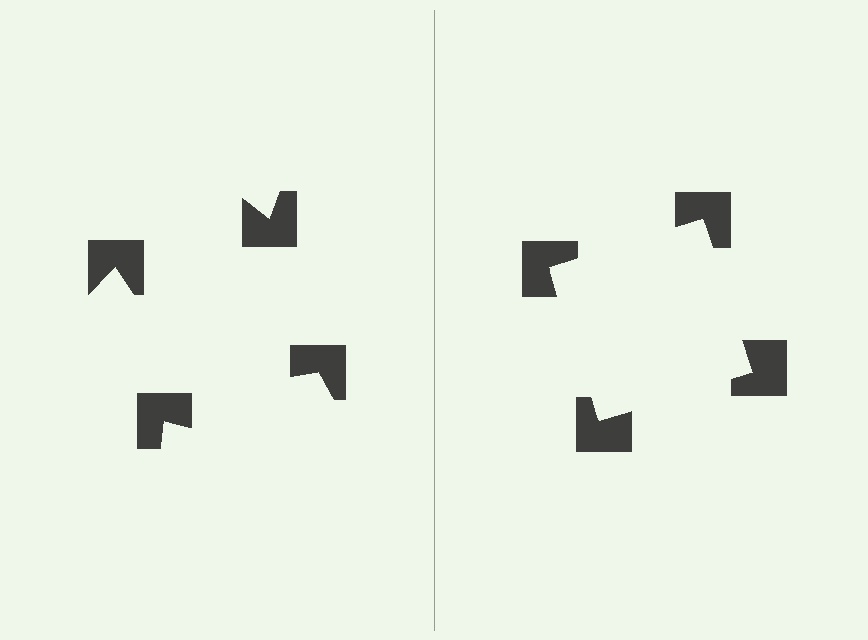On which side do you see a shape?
An illusory square appears on the right side. On the left side the wedge cuts are rotated, so no coherent shape forms.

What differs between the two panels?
The notched squares are positioned identically on both sides; only the wedge orientations differ. On the right they align to a square; on the left they are misaligned.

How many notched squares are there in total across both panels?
8 — 4 on each side.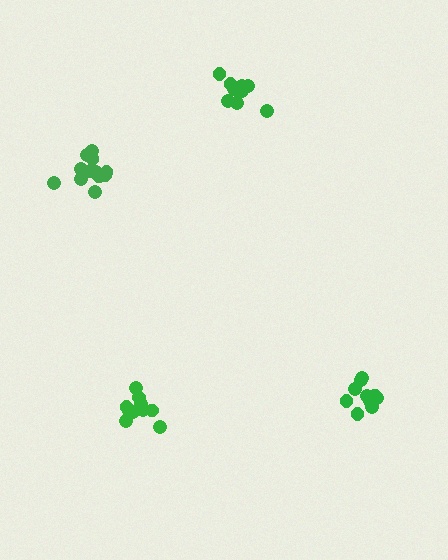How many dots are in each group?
Group 1: 10 dots, Group 2: 13 dots, Group 3: 12 dots, Group 4: 10 dots (45 total).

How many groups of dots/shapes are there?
There are 4 groups.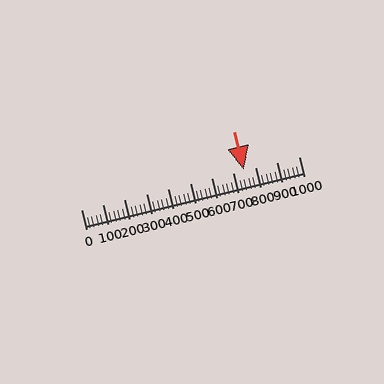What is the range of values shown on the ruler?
The ruler shows values from 0 to 1000.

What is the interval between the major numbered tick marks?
The major tick marks are spaced 100 units apart.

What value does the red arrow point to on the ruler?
The red arrow points to approximately 750.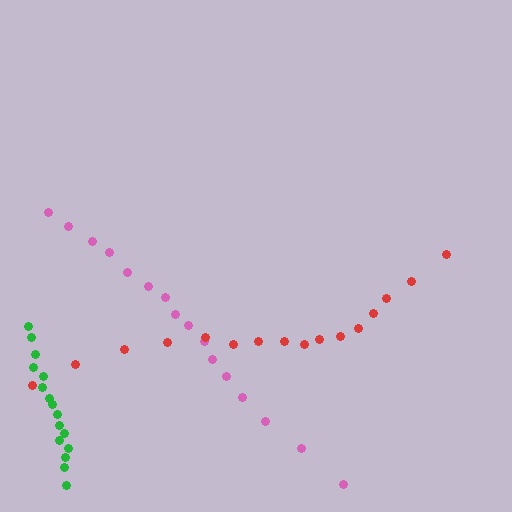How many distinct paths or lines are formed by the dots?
There are 3 distinct paths.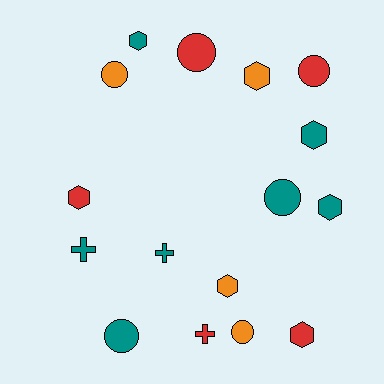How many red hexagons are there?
There are 2 red hexagons.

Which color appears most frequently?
Teal, with 7 objects.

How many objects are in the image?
There are 16 objects.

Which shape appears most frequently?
Hexagon, with 7 objects.